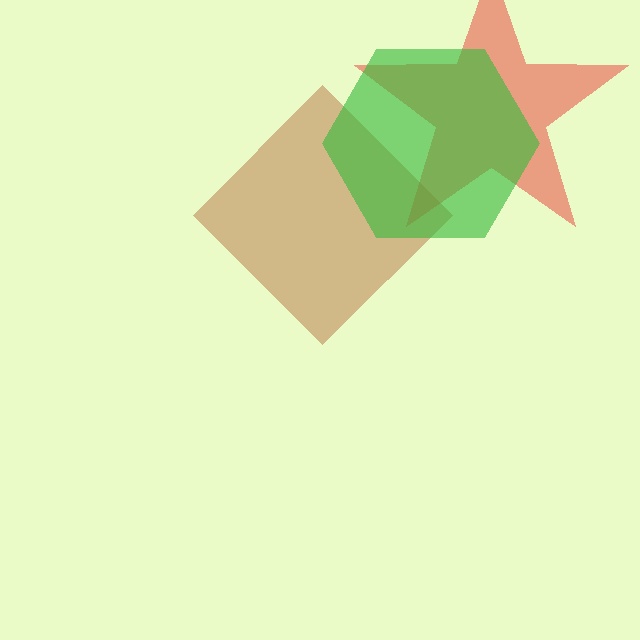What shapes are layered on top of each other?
The layered shapes are: a brown diamond, a red star, a green hexagon.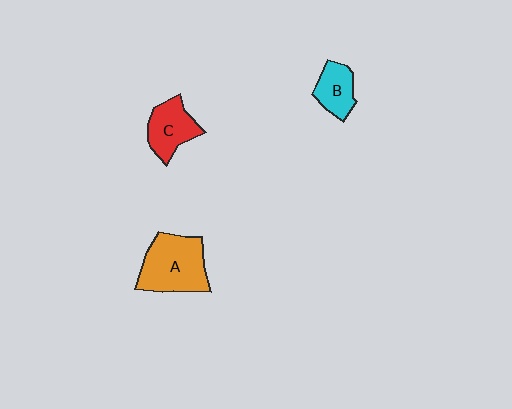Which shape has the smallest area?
Shape B (cyan).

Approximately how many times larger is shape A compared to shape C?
Approximately 1.6 times.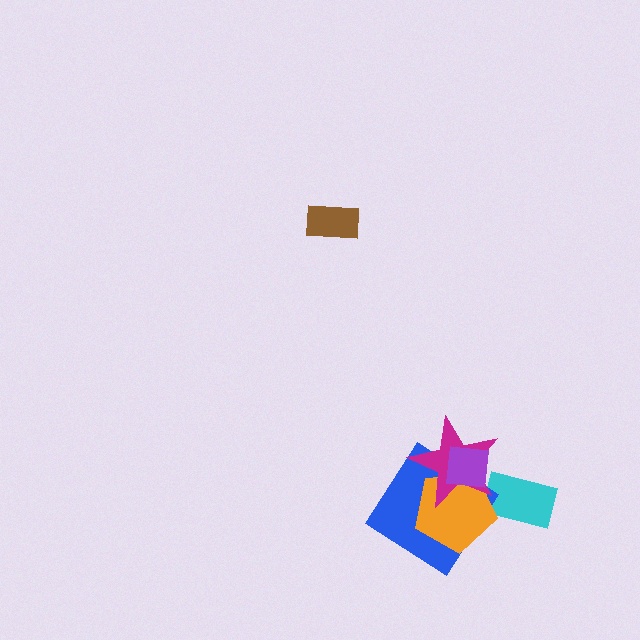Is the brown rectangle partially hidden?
No, no other shape covers it.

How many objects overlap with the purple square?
3 objects overlap with the purple square.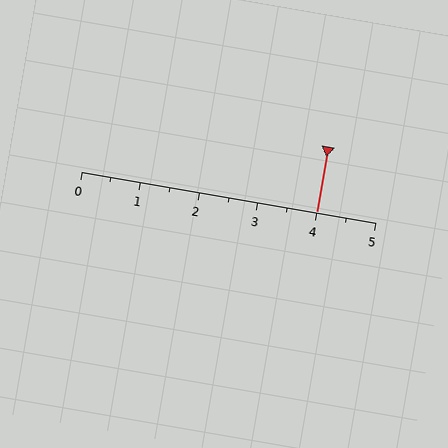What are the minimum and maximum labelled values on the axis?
The axis runs from 0 to 5.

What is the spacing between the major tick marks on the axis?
The major ticks are spaced 1 apart.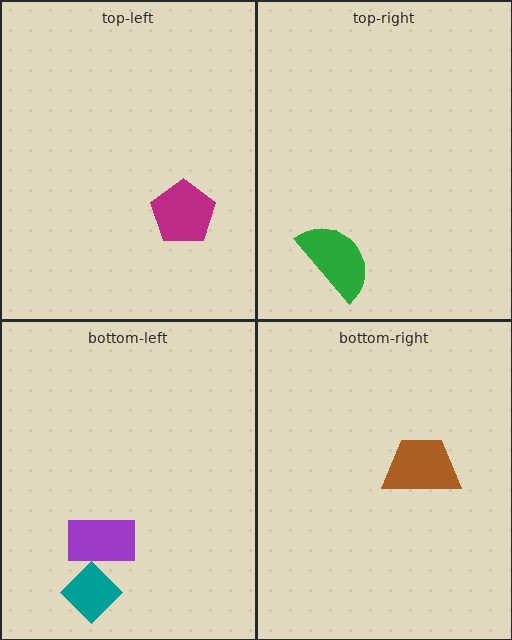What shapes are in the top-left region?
The magenta pentagon.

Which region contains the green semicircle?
The top-right region.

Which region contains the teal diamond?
The bottom-left region.